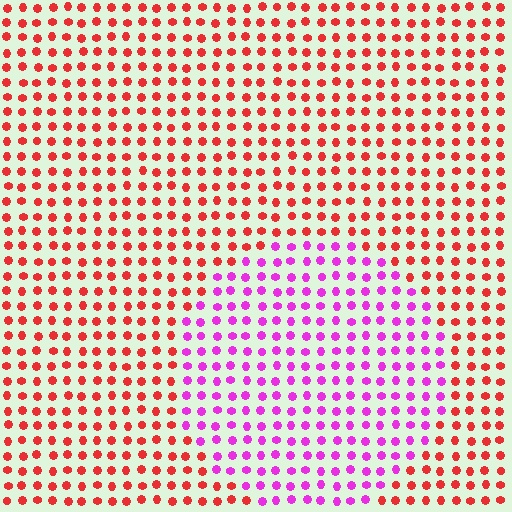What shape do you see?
I see a circle.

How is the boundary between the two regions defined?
The boundary is defined purely by a slight shift in hue (about 56 degrees). Spacing, size, and orientation are identical on both sides.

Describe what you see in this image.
The image is filled with small red elements in a uniform arrangement. A circle-shaped region is visible where the elements are tinted to a slightly different hue, forming a subtle color boundary.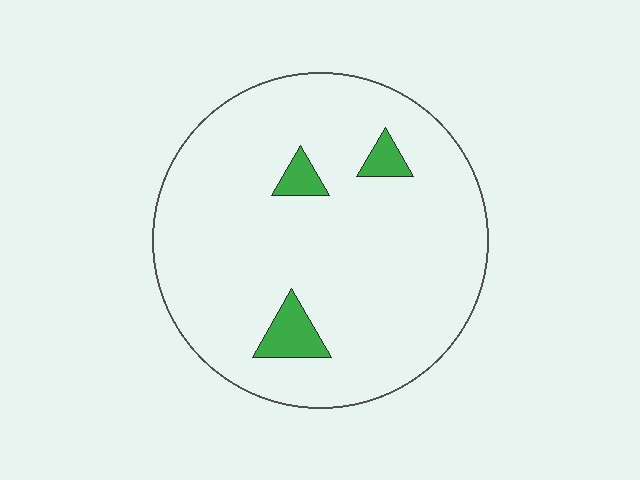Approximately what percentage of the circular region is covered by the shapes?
Approximately 5%.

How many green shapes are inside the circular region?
3.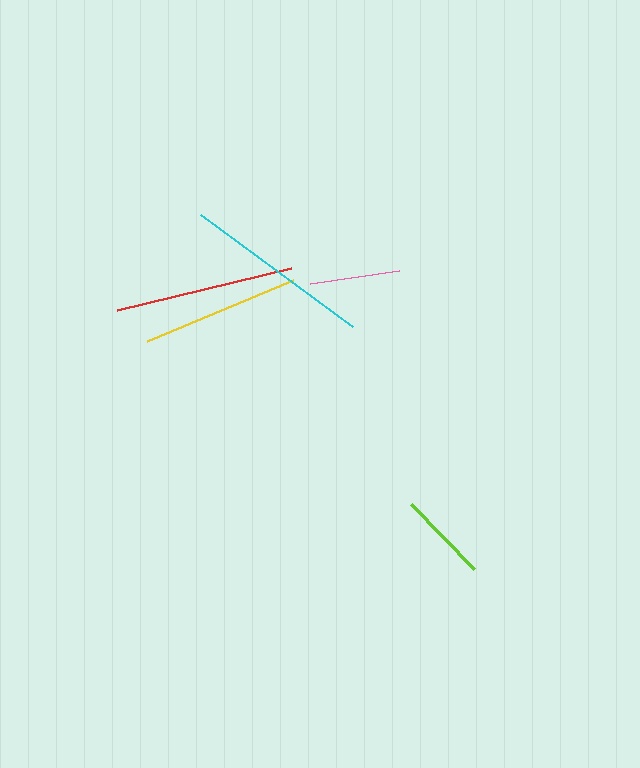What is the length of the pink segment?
The pink segment is approximately 90 pixels long.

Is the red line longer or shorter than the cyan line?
The cyan line is longer than the red line.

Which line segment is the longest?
The cyan line is the longest at approximately 188 pixels.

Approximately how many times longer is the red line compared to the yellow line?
The red line is approximately 1.1 times the length of the yellow line.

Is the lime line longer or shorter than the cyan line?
The cyan line is longer than the lime line.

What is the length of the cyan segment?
The cyan segment is approximately 188 pixels long.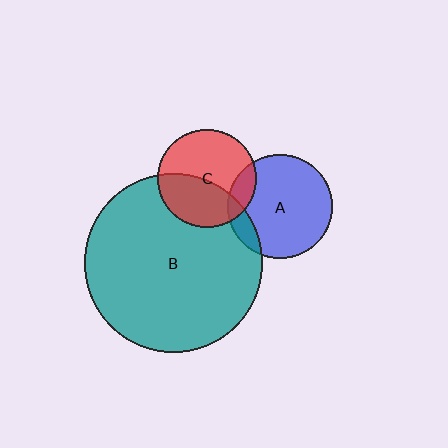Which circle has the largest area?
Circle B (teal).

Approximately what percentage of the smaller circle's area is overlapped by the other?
Approximately 10%.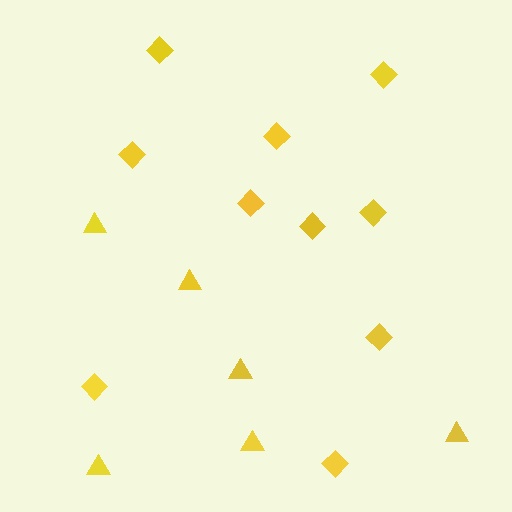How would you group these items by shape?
There are 2 groups: one group of triangles (6) and one group of diamonds (10).